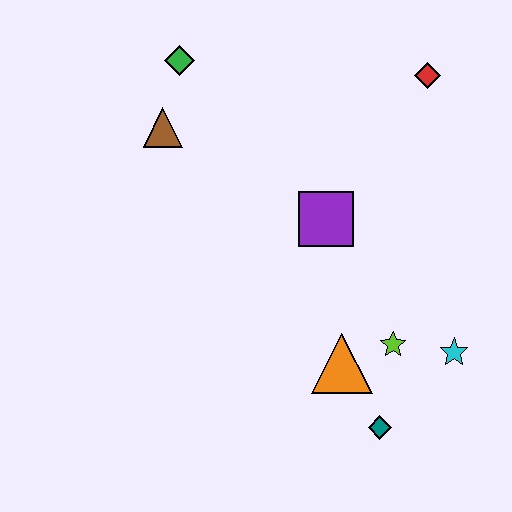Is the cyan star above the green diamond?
No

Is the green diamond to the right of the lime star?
No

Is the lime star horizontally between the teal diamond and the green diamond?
No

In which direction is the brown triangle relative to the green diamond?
The brown triangle is below the green diamond.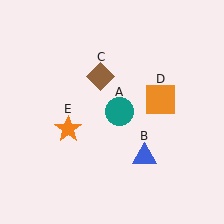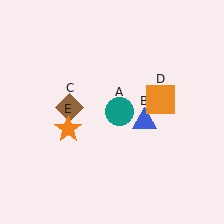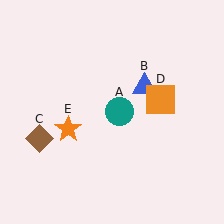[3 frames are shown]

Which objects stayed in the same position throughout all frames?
Teal circle (object A) and orange square (object D) and orange star (object E) remained stationary.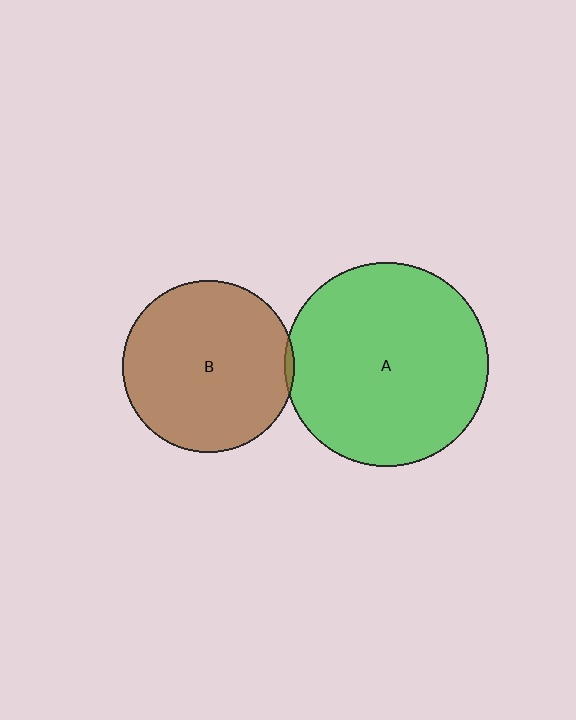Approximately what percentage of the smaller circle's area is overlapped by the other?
Approximately 5%.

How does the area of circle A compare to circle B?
Approximately 1.4 times.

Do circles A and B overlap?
Yes.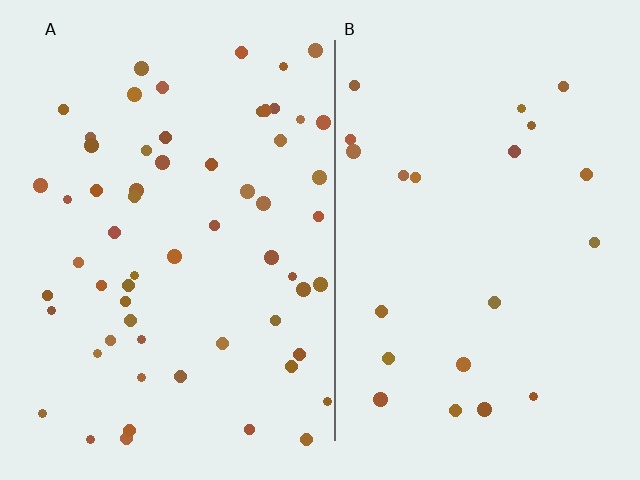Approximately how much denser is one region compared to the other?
Approximately 2.8× — region A over region B.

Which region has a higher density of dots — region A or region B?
A (the left).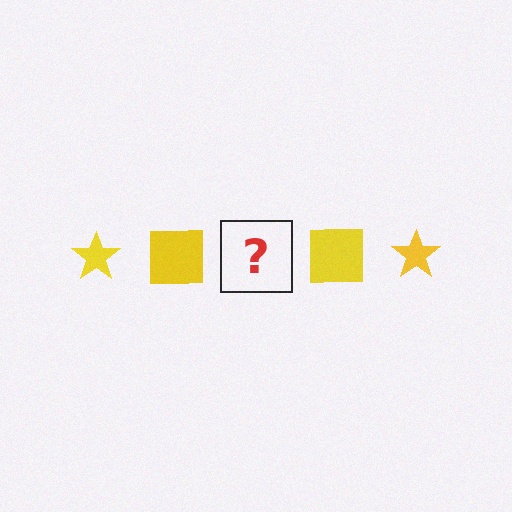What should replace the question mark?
The question mark should be replaced with a yellow star.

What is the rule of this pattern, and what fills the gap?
The rule is that the pattern cycles through star, square shapes in yellow. The gap should be filled with a yellow star.